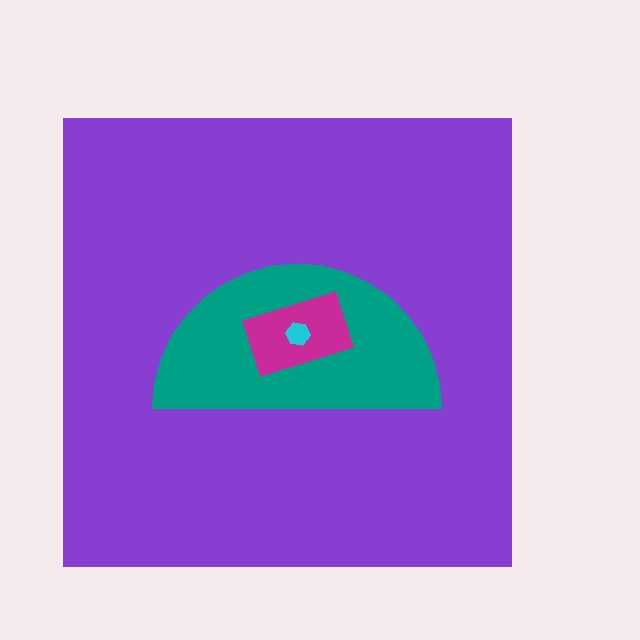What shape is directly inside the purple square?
The teal semicircle.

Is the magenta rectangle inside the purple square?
Yes.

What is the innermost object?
The cyan hexagon.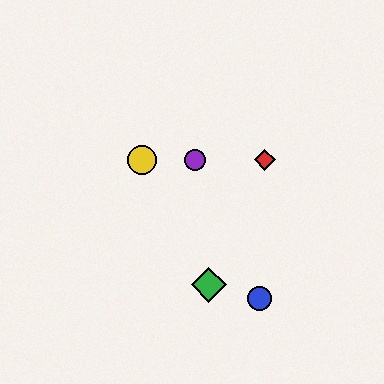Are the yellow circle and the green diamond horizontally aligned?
No, the yellow circle is at y≈160 and the green diamond is at y≈285.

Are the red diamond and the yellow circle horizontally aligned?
Yes, both are at y≈160.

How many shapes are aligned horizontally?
3 shapes (the red diamond, the yellow circle, the purple circle) are aligned horizontally.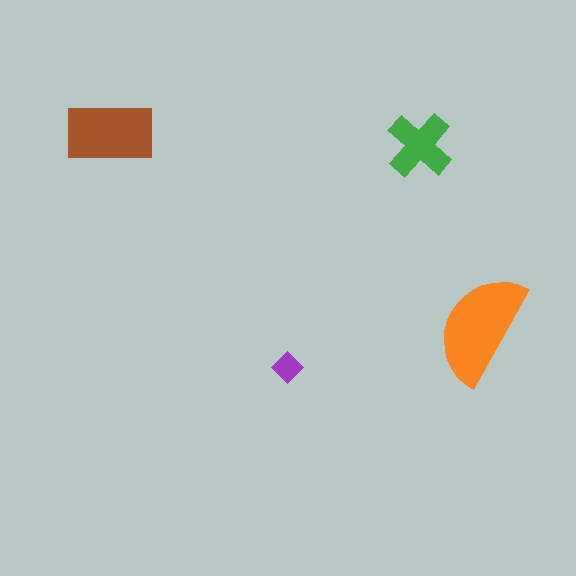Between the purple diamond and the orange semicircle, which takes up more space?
The orange semicircle.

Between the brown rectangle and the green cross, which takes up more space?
The brown rectangle.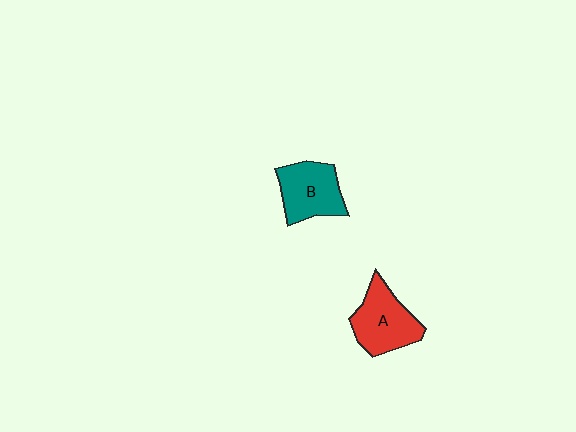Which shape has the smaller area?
Shape B (teal).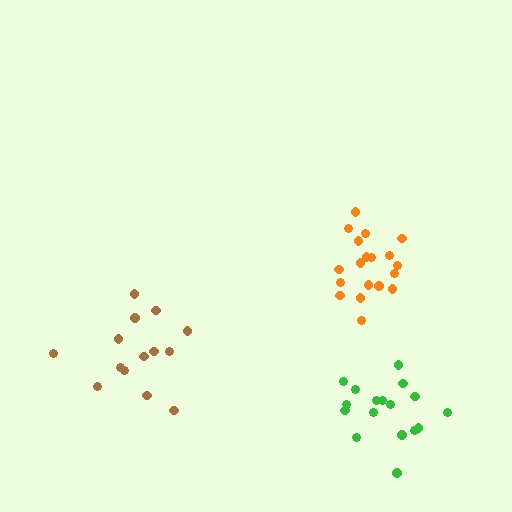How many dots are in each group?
Group 1: 17 dots, Group 2: 19 dots, Group 3: 14 dots (50 total).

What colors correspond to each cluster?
The clusters are colored: green, orange, brown.